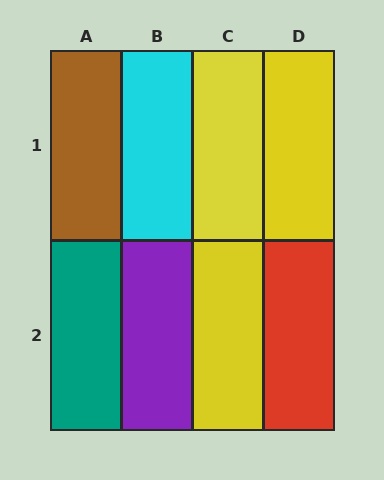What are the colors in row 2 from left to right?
Teal, purple, yellow, red.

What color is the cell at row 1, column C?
Yellow.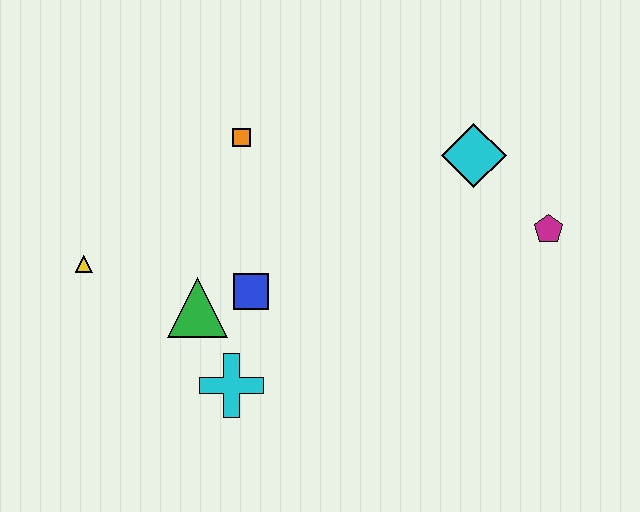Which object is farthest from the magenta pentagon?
The yellow triangle is farthest from the magenta pentagon.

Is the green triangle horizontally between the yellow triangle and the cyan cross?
Yes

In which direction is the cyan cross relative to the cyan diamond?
The cyan cross is to the left of the cyan diamond.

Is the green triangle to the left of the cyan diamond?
Yes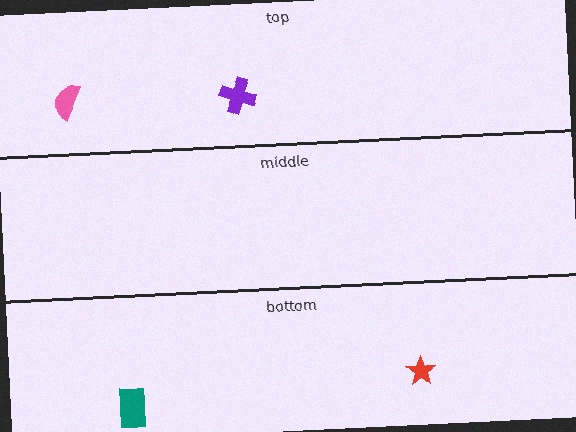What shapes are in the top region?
The purple cross, the pink semicircle.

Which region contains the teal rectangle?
The bottom region.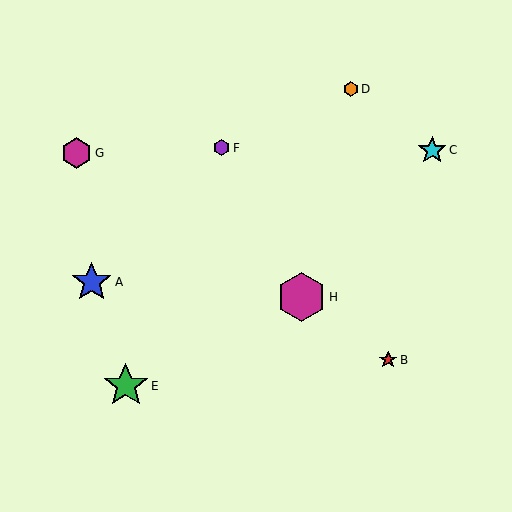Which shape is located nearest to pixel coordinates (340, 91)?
The orange hexagon (labeled D) at (351, 89) is nearest to that location.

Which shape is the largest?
The magenta hexagon (labeled H) is the largest.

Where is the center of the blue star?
The center of the blue star is at (92, 282).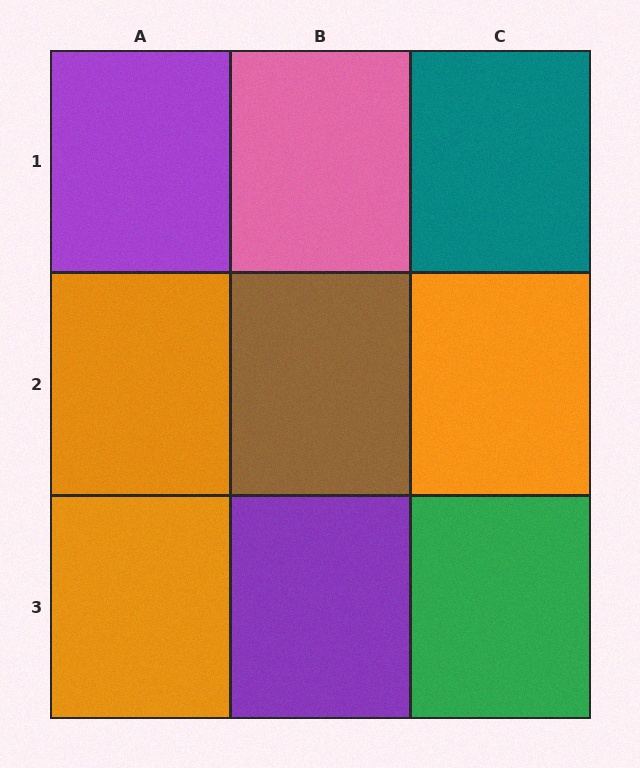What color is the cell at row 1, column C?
Teal.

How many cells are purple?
2 cells are purple.